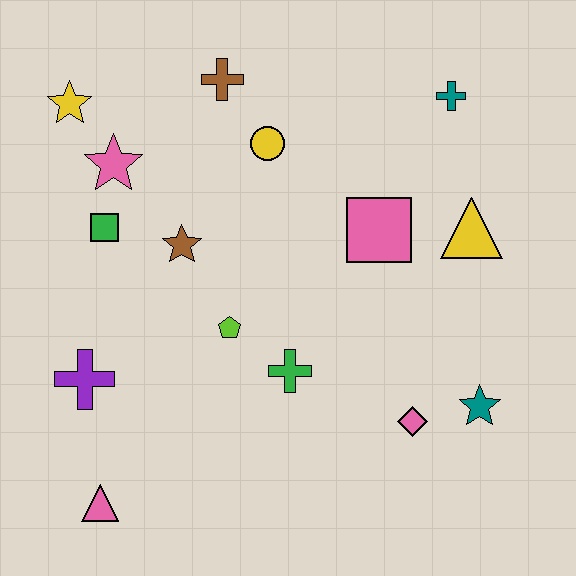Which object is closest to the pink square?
The yellow triangle is closest to the pink square.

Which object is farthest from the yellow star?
The teal star is farthest from the yellow star.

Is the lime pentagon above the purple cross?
Yes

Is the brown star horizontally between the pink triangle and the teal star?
Yes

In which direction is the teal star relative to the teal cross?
The teal star is below the teal cross.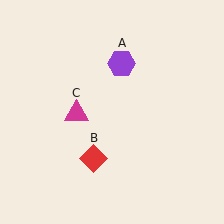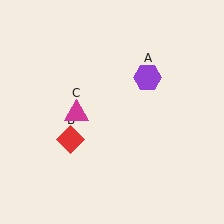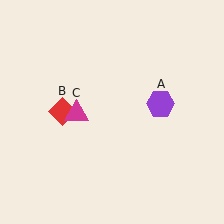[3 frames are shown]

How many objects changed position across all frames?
2 objects changed position: purple hexagon (object A), red diamond (object B).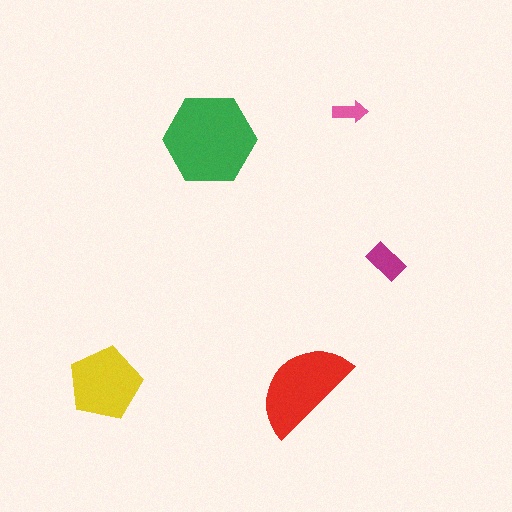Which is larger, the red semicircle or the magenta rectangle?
The red semicircle.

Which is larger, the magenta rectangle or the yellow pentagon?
The yellow pentagon.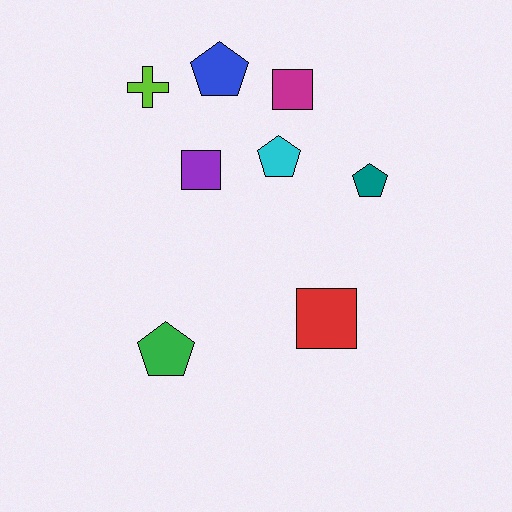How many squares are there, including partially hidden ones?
There are 3 squares.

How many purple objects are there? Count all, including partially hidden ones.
There is 1 purple object.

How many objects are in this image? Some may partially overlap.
There are 8 objects.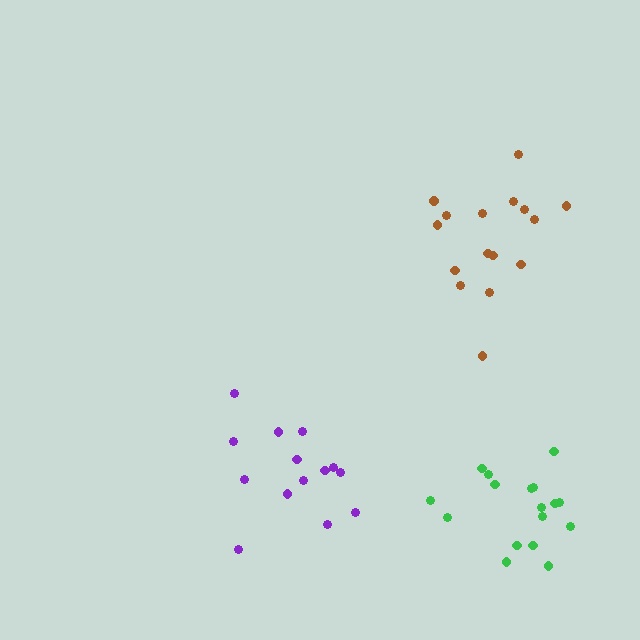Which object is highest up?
The brown cluster is topmost.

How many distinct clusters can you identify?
There are 3 distinct clusters.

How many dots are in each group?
Group 1: 14 dots, Group 2: 17 dots, Group 3: 16 dots (47 total).